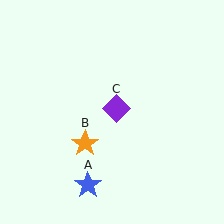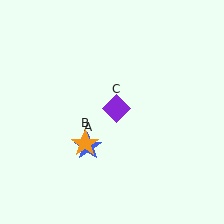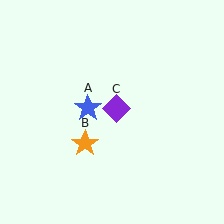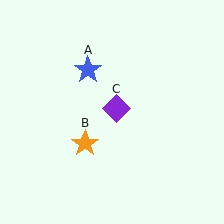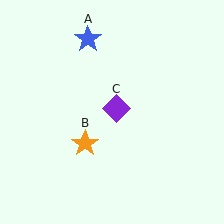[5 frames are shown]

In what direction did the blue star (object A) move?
The blue star (object A) moved up.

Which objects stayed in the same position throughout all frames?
Orange star (object B) and purple diamond (object C) remained stationary.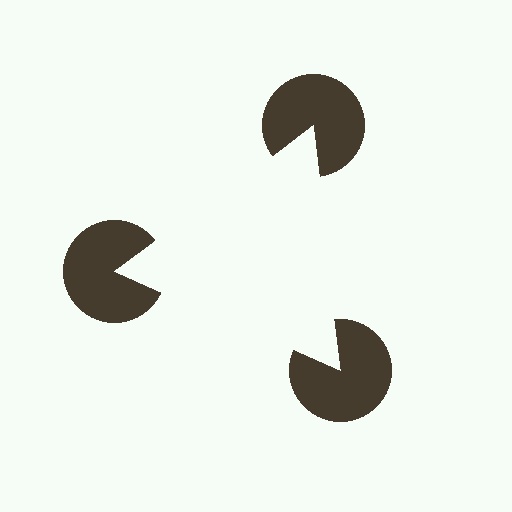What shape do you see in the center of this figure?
An illusory triangle — its edges are inferred from the aligned wedge cuts in the pac-man discs, not physically drawn.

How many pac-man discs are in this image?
There are 3 — one at each vertex of the illusory triangle.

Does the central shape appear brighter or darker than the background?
It typically appears slightly brighter than the background, even though no actual brightness change is drawn.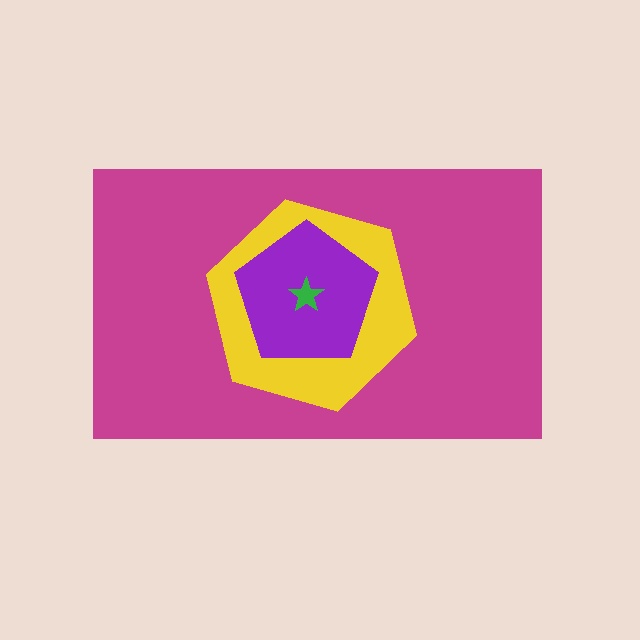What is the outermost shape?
The magenta rectangle.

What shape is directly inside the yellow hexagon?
The purple pentagon.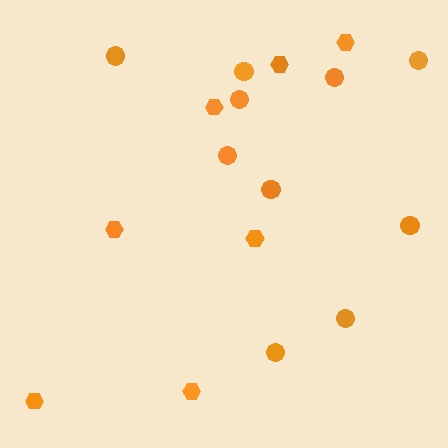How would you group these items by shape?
There are 2 groups: one group of hexagons (7) and one group of circles (10).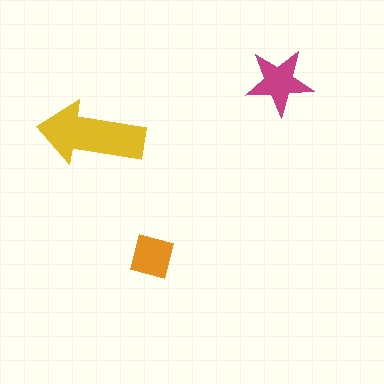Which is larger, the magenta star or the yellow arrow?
The yellow arrow.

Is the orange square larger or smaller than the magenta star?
Smaller.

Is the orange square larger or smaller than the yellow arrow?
Smaller.